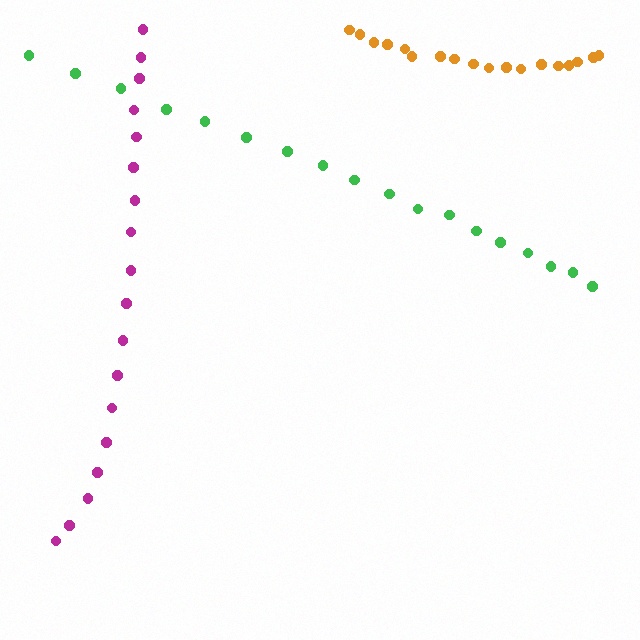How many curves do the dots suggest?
There are 3 distinct paths.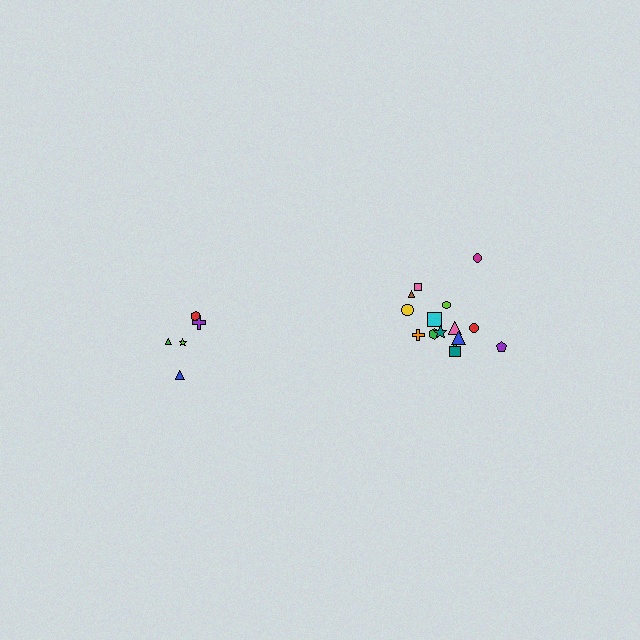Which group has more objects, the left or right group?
The right group.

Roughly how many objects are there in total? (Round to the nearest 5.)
Roughly 20 objects in total.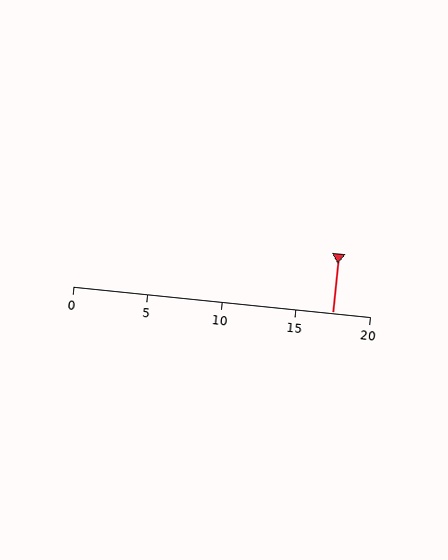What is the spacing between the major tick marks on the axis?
The major ticks are spaced 5 apart.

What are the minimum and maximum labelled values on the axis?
The axis runs from 0 to 20.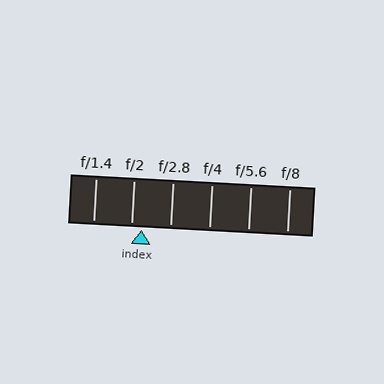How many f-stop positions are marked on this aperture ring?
There are 6 f-stop positions marked.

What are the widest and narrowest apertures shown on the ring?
The widest aperture shown is f/1.4 and the narrowest is f/8.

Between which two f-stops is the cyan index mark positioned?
The index mark is between f/2 and f/2.8.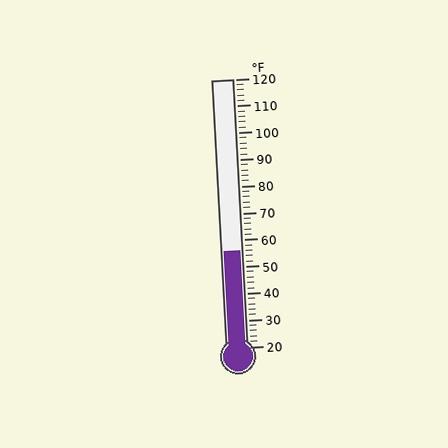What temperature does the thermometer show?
The thermometer shows approximately 56°F.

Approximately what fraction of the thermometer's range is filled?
The thermometer is filled to approximately 35% of its range.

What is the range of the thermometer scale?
The thermometer scale ranges from 20°F to 120°F.